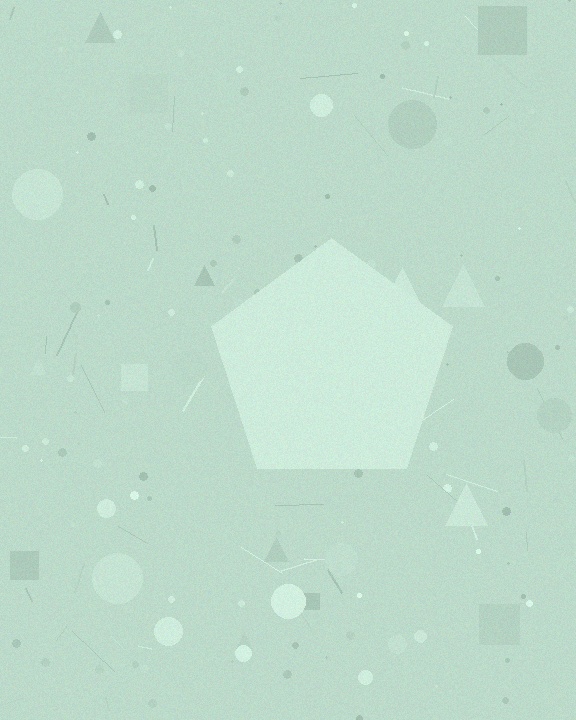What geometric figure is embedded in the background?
A pentagon is embedded in the background.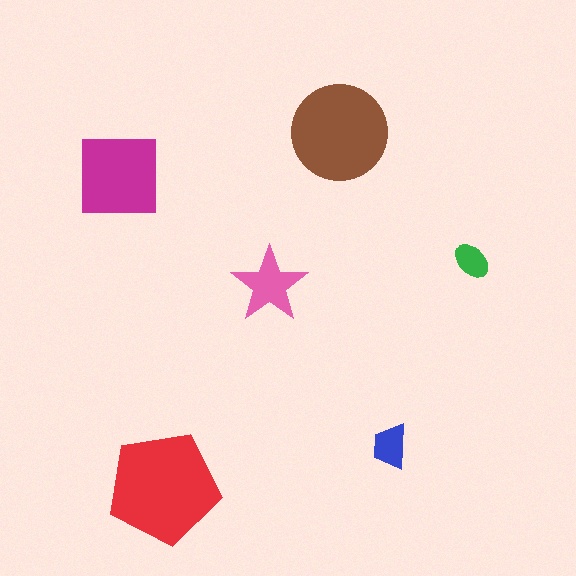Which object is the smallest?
The green ellipse.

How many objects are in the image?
There are 6 objects in the image.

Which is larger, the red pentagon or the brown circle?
The red pentagon.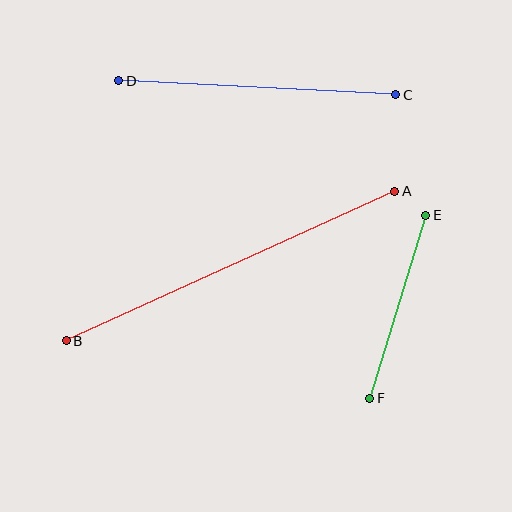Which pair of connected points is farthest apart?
Points A and B are farthest apart.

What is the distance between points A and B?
The distance is approximately 361 pixels.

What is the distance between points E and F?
The distance is approximately 191 pixels.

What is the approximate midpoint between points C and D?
The midpoint is at approximately (257, 88) pixels.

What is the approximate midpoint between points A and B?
The midpoint is at approximately (230, 266) pixels.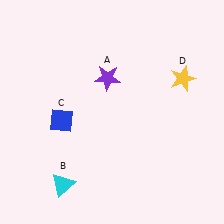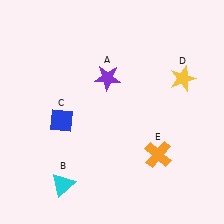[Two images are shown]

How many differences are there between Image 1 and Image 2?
There is 1 difference between the two images.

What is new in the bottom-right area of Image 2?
An orange cross (E) was added in the bottom-right area of Image 2.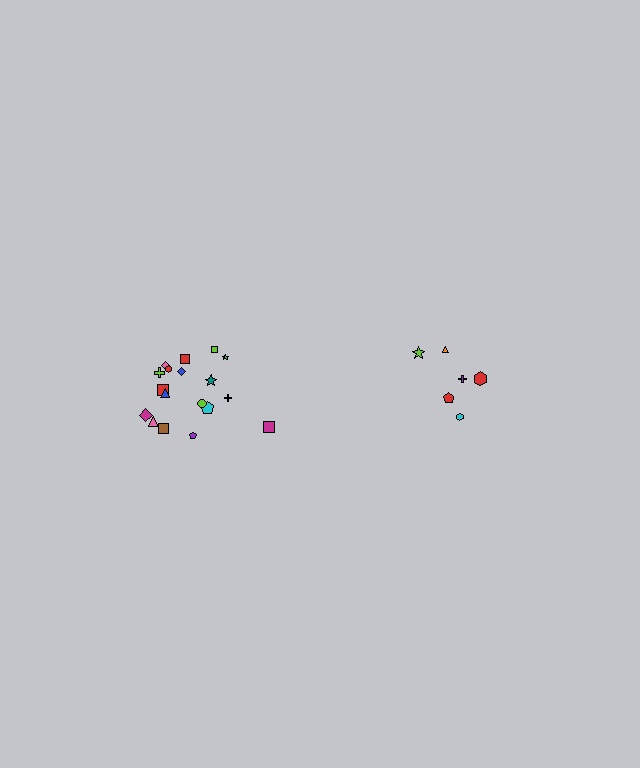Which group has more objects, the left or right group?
The left group.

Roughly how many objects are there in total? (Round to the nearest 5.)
Roughly 25 objects in total.